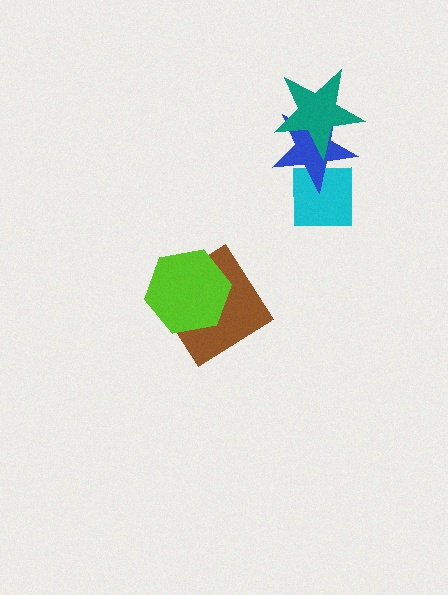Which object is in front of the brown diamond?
The lime hexagon is in front of the brown diamond.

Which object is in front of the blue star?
The teal star is in front of the blue star.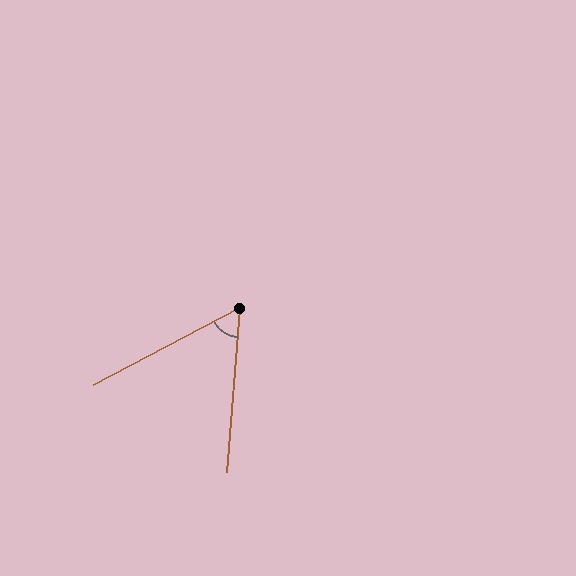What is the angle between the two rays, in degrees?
Approximately 58 degrees.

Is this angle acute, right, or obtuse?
It is acute.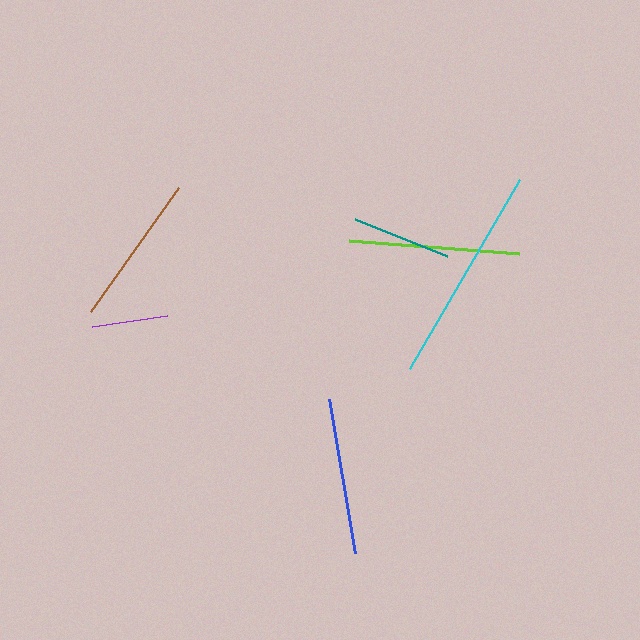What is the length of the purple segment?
The purple segment is approximately 76 pixels long.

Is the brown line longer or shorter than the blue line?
The blue line is longer than the brown line.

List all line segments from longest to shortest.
From longest to shortest: cyan, lime, blue, brown, teal, purple.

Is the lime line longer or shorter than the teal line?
The lime line is longer than the teal line.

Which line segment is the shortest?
The purple line is the shortest at approximately 76 pixels.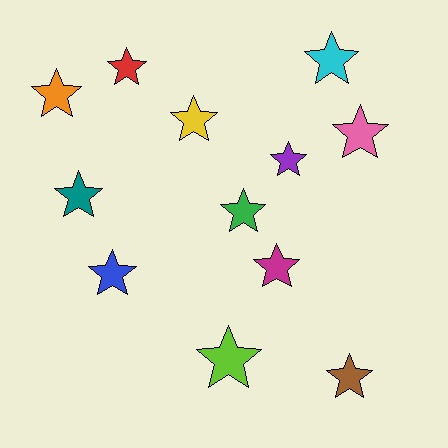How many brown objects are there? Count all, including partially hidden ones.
There is 1 brown object.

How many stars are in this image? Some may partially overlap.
There are 12 stars.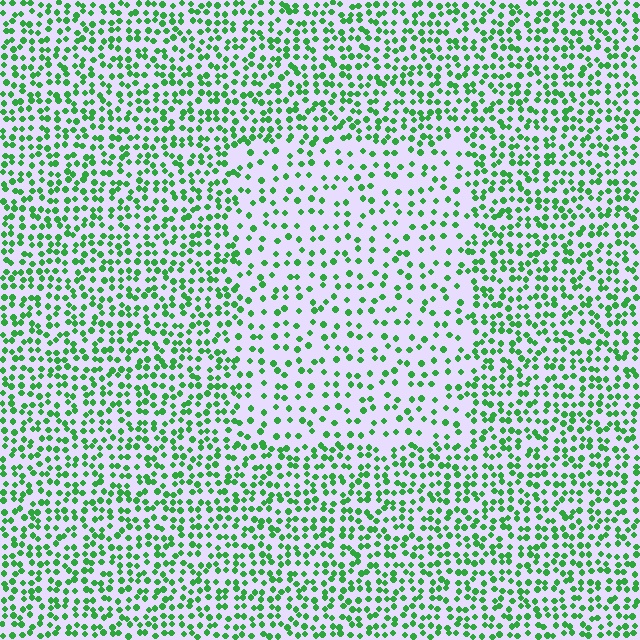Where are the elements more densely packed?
The elements are more densely packed outside the rectangle boundary.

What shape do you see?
I see a rectangle.